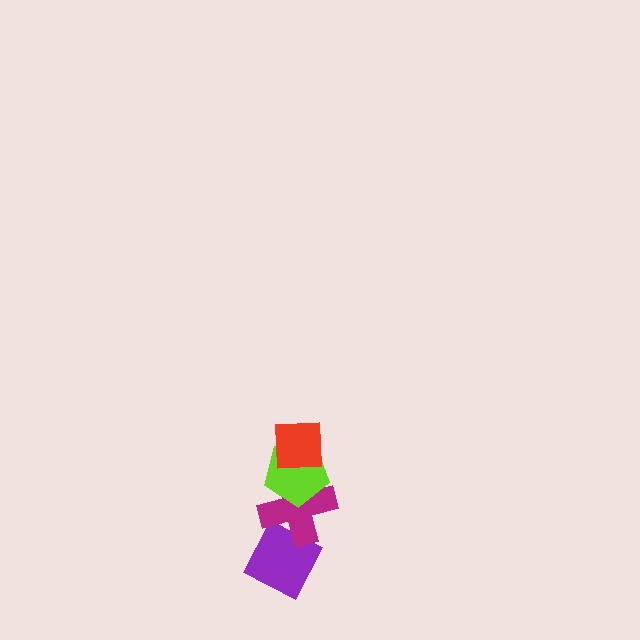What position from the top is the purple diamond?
The purple diamond is 4th from the top.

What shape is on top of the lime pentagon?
The red square is on top of the lime pentagon.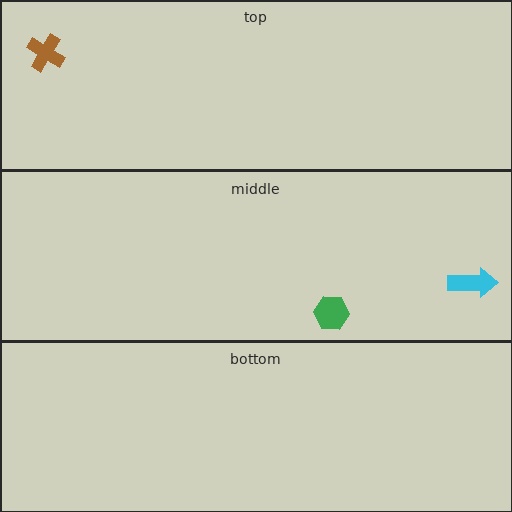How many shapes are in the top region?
1.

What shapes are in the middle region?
The cyan arrow, the green hexagon.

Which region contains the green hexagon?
The middle region.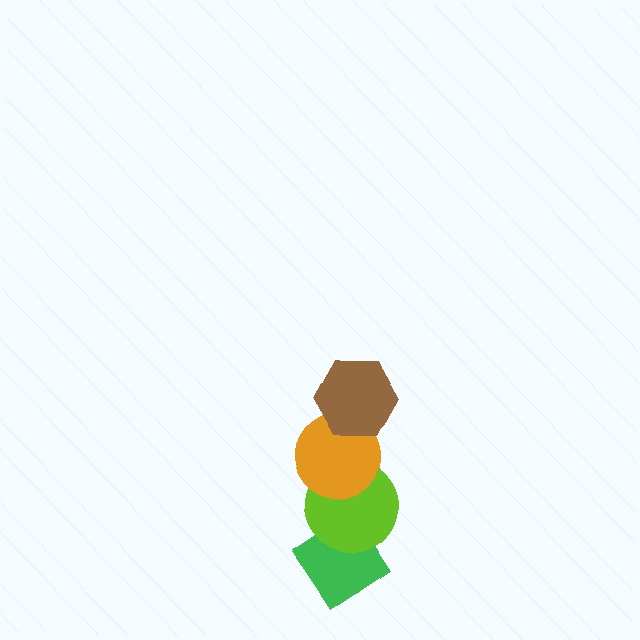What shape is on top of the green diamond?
The lime circle is on top of the green diamond.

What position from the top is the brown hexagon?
The brown hexagon is 1st from the top.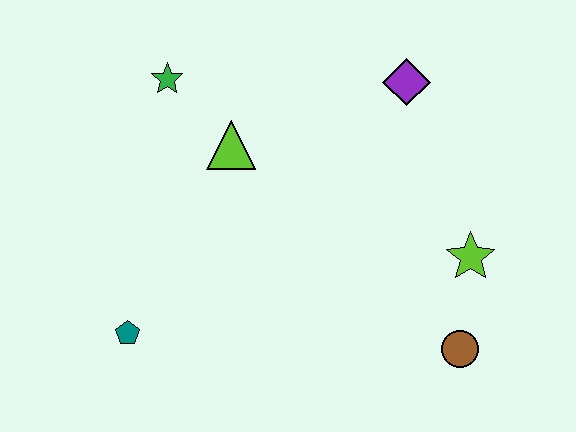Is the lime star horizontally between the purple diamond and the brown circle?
No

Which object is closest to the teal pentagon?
The lime triangle is closest to the teal pentagon.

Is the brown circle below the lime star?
Yes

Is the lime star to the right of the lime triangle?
Yes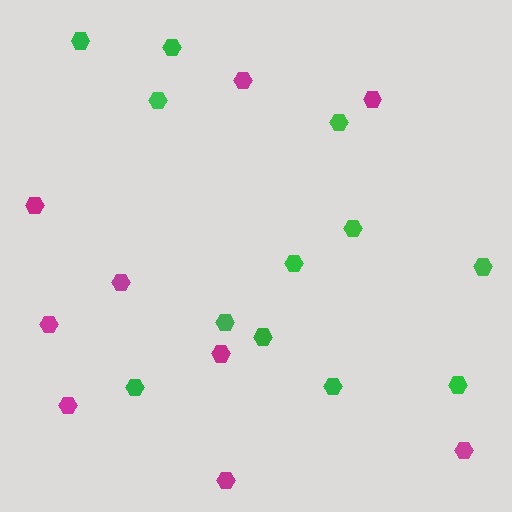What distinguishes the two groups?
There are 2 groups: one group of magenta hexagons (9) and one group of green hexagons (12).